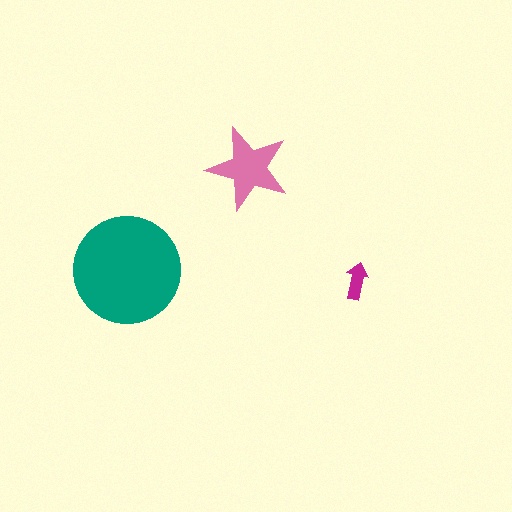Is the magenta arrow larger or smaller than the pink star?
Smaller.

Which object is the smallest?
The magenta arrow.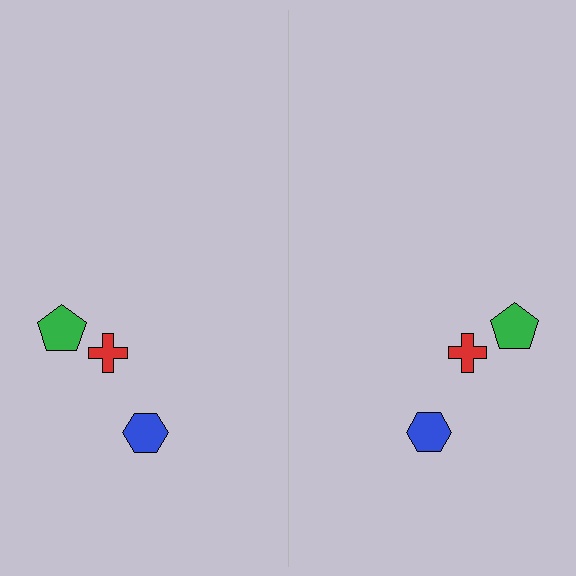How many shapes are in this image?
There are 6 shapes in this image.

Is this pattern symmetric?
Yes, this pattern has bilateral (reflection) symmetry.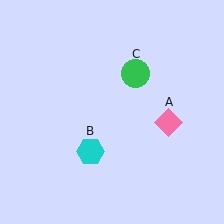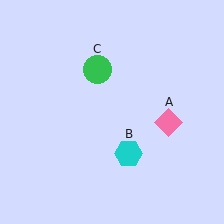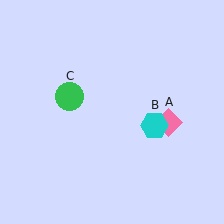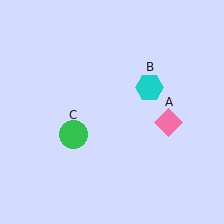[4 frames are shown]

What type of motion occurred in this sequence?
The cyan hexagon (object B), green circle (object C) rotated counterclockwise around the center of the scene.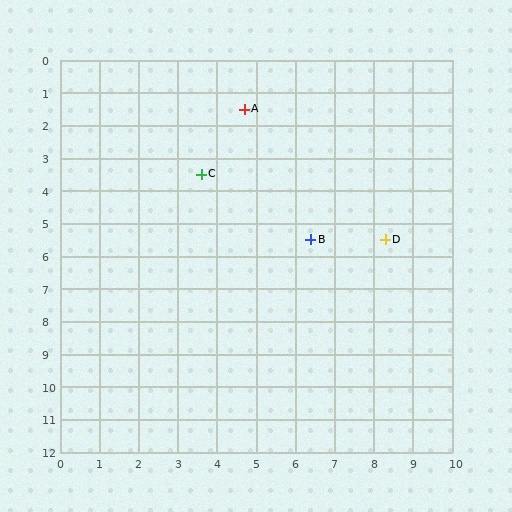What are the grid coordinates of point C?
Point C is at approximately (3.6, 3.5).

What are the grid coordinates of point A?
Point A is at approximately (4.7, 1.5).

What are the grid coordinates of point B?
Point B is at approximately (6.4, 5.5).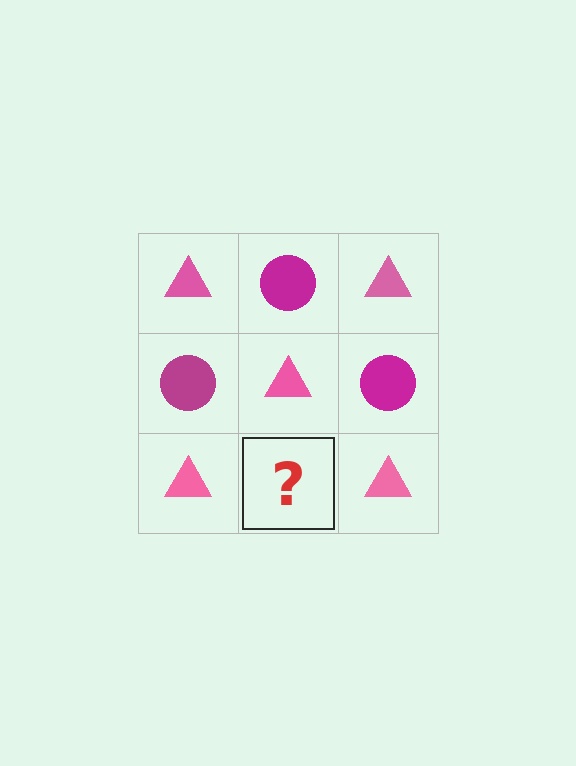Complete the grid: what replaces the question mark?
The question mark should be replaced with a magenta circle.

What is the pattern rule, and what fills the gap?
The rule is that it alternates pink triangle and magenta circle in a checkerboard pattern. The gap should be filled with a magenta circle.